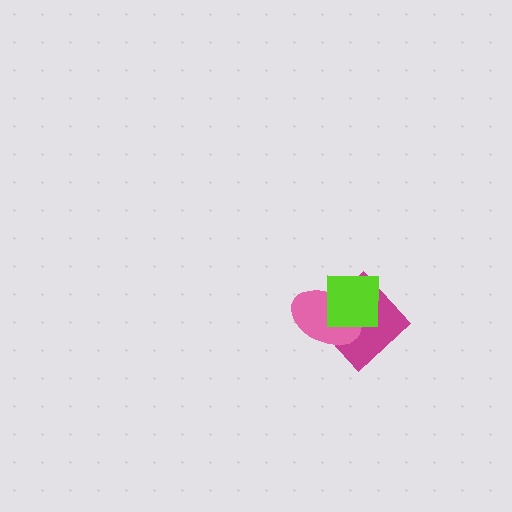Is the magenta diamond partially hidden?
Yes, it is partially covered by another shape.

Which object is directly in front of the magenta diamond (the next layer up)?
The pink ellipse is directly in front of the magenta diamond.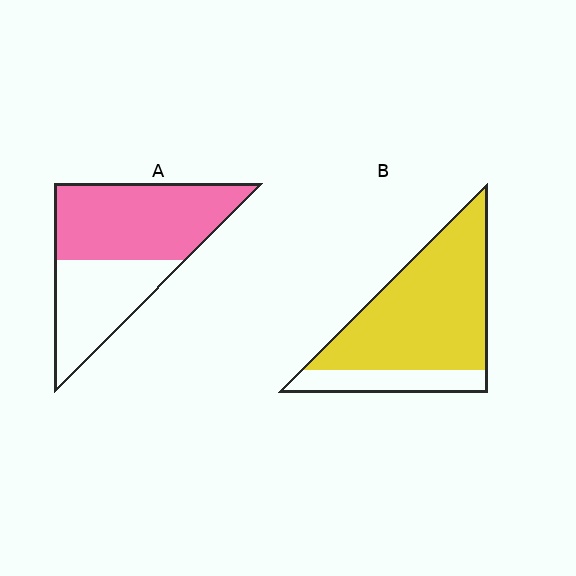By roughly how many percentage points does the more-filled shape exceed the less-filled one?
By roughly 20 percentage points (B over A).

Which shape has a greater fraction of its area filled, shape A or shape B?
Shape B.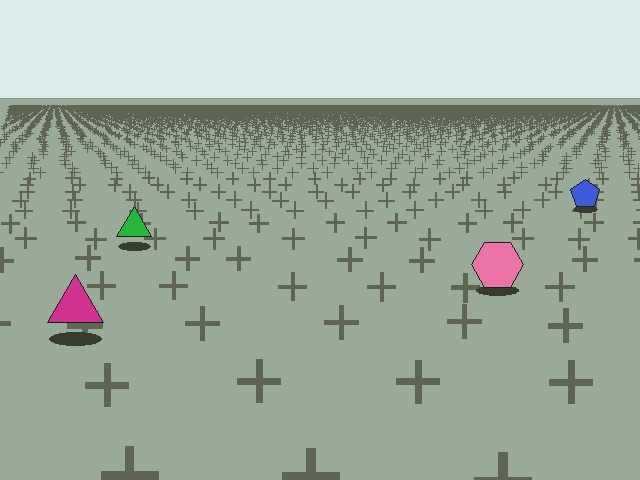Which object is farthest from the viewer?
The blue pentagon is farthest from the viewer. It appears smaller and the ground texture around it is denser.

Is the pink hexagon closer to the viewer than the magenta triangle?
No. The magenta triangle is closer — you can tell from the texture gradient: the ground texture is coarser near it.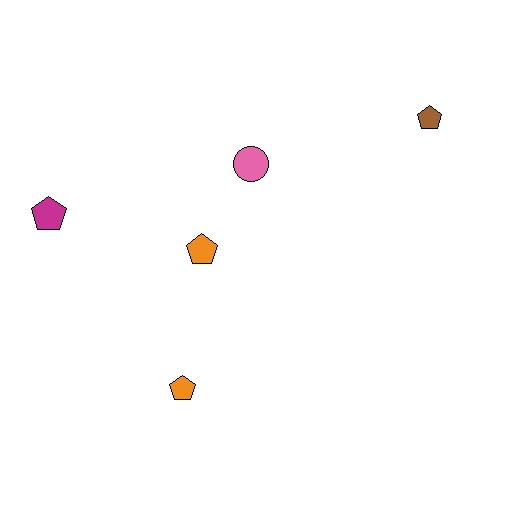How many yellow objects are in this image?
There are no yellow objects.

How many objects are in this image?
There are 5 objects.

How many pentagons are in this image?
There are 4 pentagons.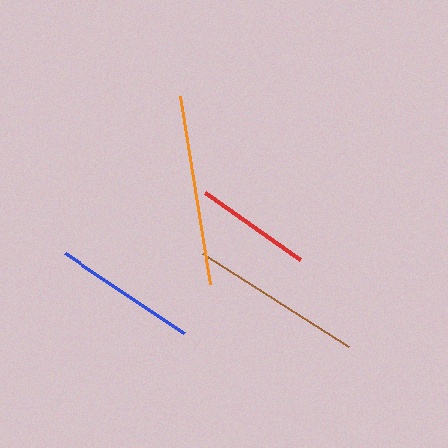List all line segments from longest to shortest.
From longest to shortest: orange, brown, blue, red.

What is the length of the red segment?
The red segment is approximately 116 pixels long.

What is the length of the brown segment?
The brown segment is approximately 173 pixels long.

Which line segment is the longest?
The orange line is the longest at approximately 190 pixels.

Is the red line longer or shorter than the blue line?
The blue line is longer than the red line.